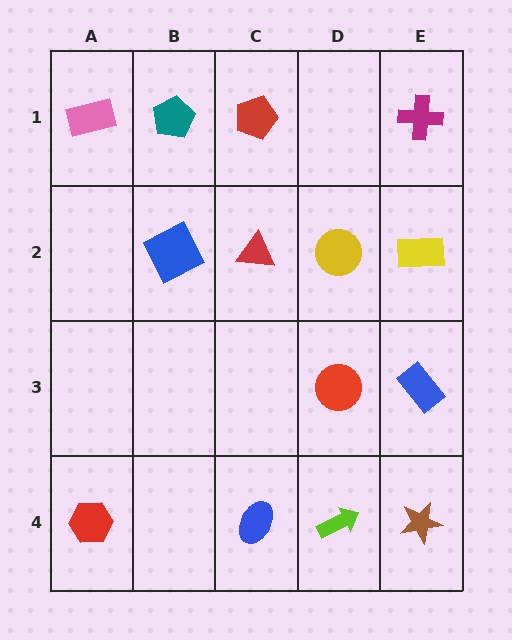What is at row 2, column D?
A yellow circle.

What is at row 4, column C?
A blue ellipse.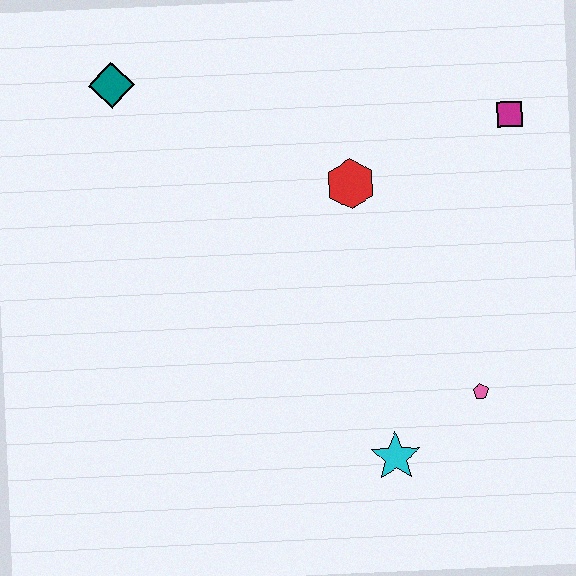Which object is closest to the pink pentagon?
The cyan star is closest to the pink pentagon.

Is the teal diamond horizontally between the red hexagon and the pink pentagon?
No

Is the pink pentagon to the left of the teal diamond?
No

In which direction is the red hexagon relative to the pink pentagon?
The red hexagon is above the pink pentagon.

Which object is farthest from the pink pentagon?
The teal diamond is farthest from the pink pentagon.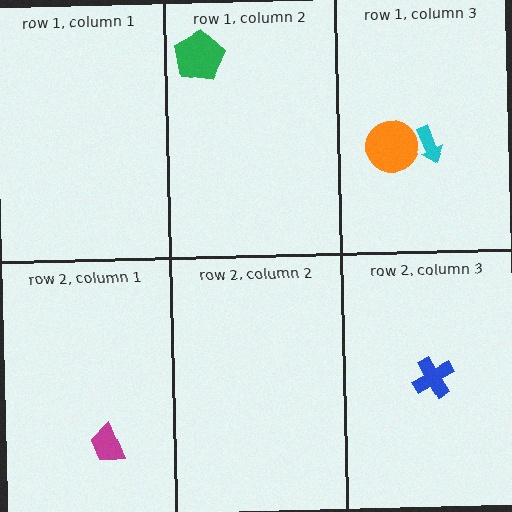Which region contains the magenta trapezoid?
The row 2, column 1 region.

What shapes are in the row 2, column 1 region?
The magenta trapezoid.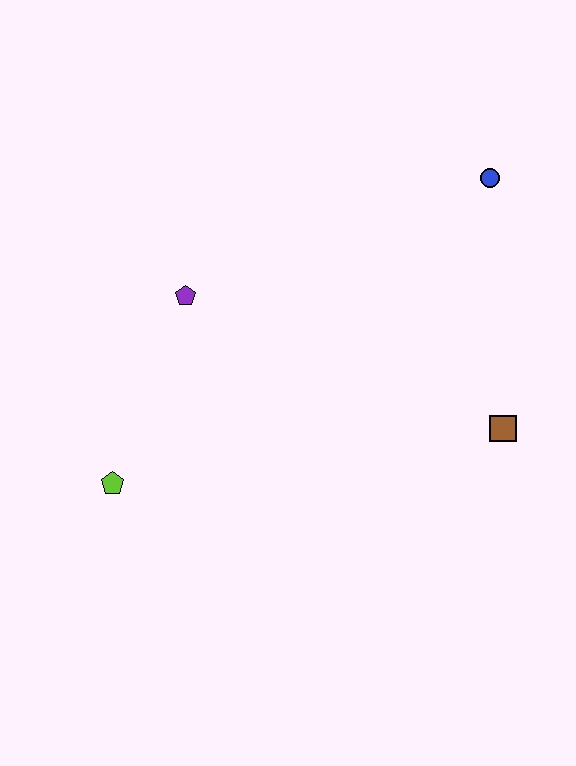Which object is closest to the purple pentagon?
The lime pentagon is closest to the purple pentagon.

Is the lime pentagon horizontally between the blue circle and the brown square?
No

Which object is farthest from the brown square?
The lime pentagon is farthest from the brown square.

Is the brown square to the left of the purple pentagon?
No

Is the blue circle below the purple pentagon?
No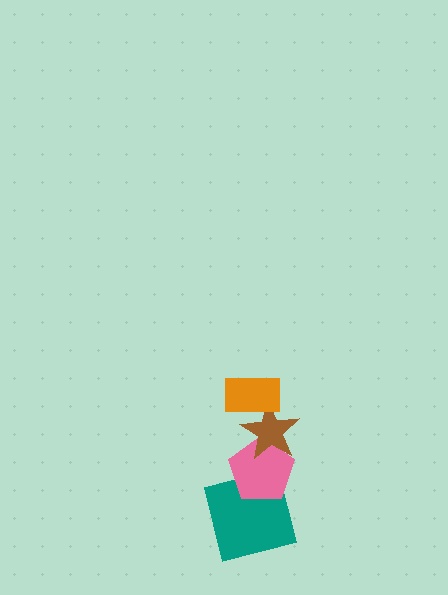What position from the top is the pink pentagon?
The pink pentagon is 3rd from the top.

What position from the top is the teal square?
The teal square is 4th from the top.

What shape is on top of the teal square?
The pink pentagon is on top of the teal square.